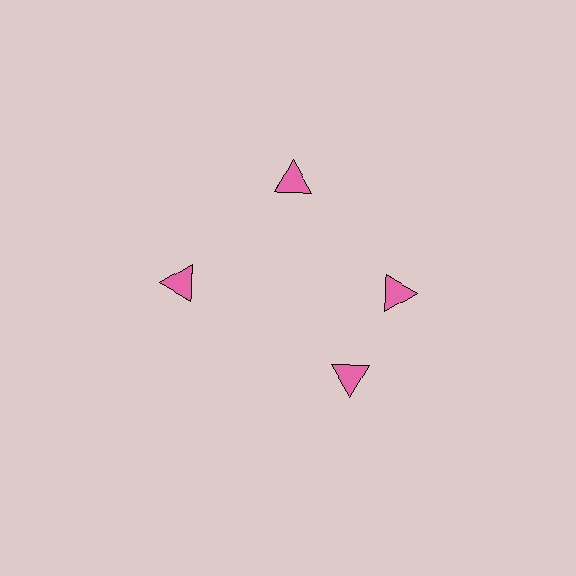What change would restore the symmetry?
The symmetry would be restored by rotating it back into even spacing with its neighbors so that all 4 triangles sit at equal angles and equal distance from the center.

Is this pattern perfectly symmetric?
No. The 4 pink triangles are arranged in a ring, but one element near the 6 o'clock position is rotated out of alignment along the ring, breaking the 4-fold rotational symmetry.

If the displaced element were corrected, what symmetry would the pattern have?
It would have 4-fold rotational symmetry — the pattern would map onto itself every 90 degrees.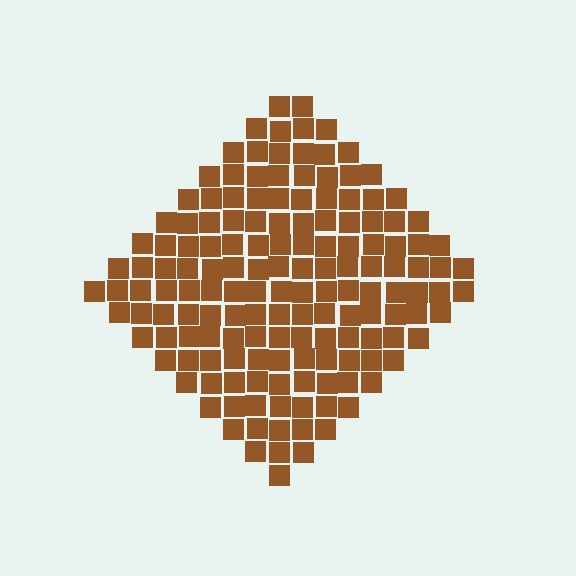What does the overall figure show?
The overall figure shows a diamond.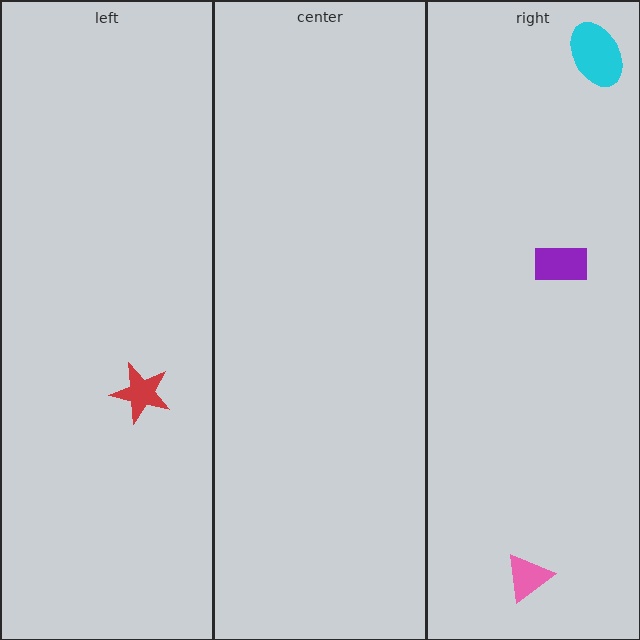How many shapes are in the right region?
3.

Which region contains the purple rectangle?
The right region.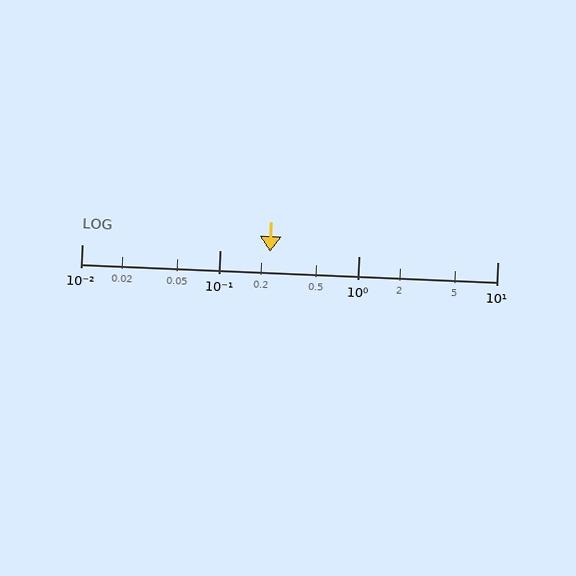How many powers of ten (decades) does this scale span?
The scale spans 3 decades, from 0.01 to 10.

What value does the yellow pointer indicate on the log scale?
The pointer indicates approximately 0.23.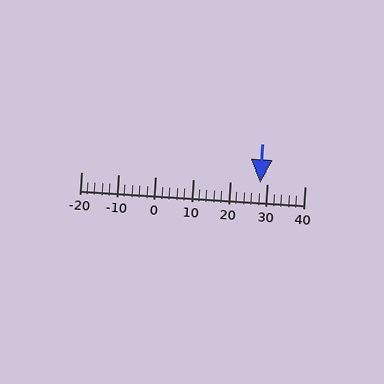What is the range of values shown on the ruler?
The ruler shows values from -20 to 40.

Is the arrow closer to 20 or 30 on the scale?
The arrow is closer to 30.